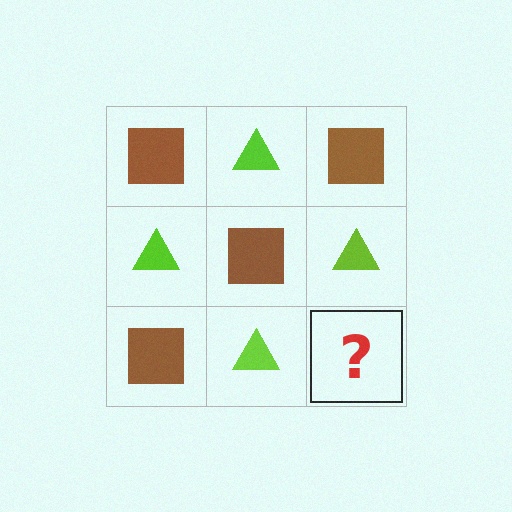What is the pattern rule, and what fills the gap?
The rule is that it alternates brown square and lime triangle in a checkerboard pattern. The gap should be filled with a brown square.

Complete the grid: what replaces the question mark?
The question mark should be replaced with a brown square.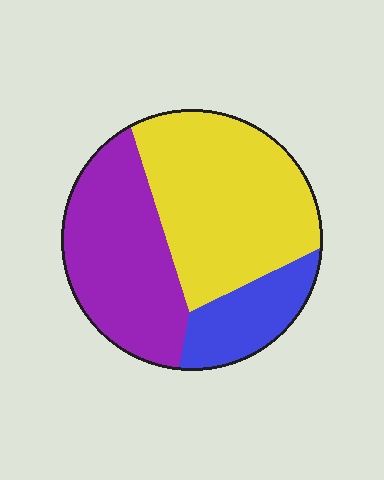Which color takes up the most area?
Yellow, at roughly 45%.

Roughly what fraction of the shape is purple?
Purple covers around 35% of the shape.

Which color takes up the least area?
Blue, at roughly 15%.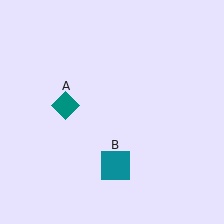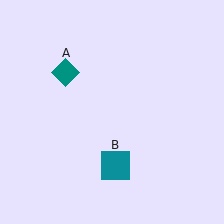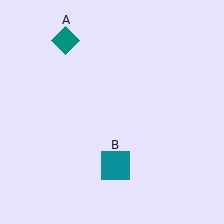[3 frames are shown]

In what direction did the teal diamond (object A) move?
The teal diamond (object A) moved up.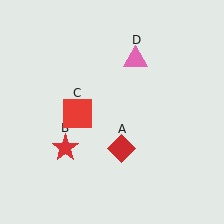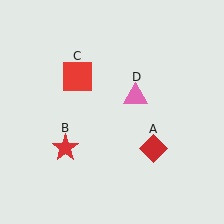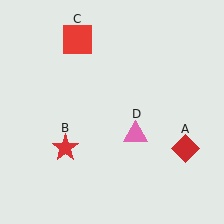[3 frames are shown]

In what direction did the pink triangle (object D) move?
The pink triangle (object D) moved down.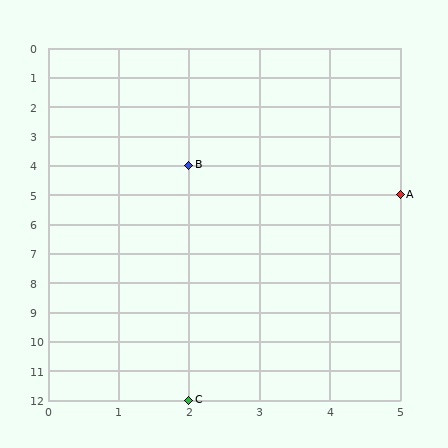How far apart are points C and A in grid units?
Points C and A are 3 columns and 7 rows apart (about 7.6 grid units diagonally).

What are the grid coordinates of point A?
Point A is at grid coordinates (5, 5).